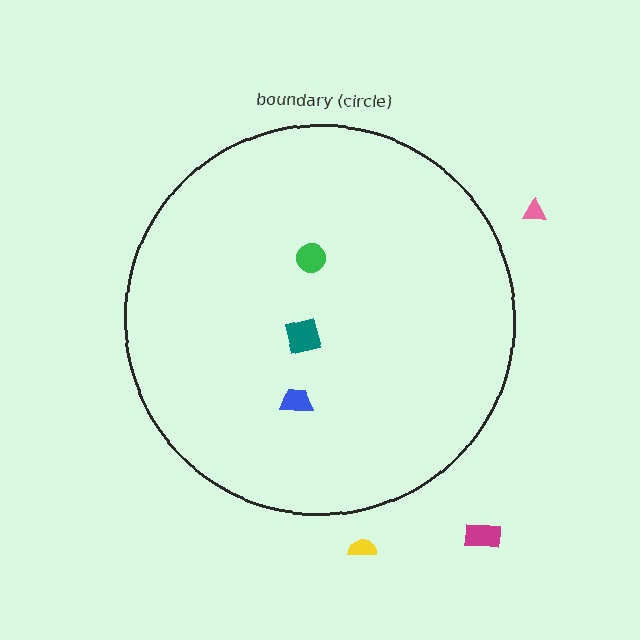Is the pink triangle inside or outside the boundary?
Outside.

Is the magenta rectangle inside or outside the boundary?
Outside.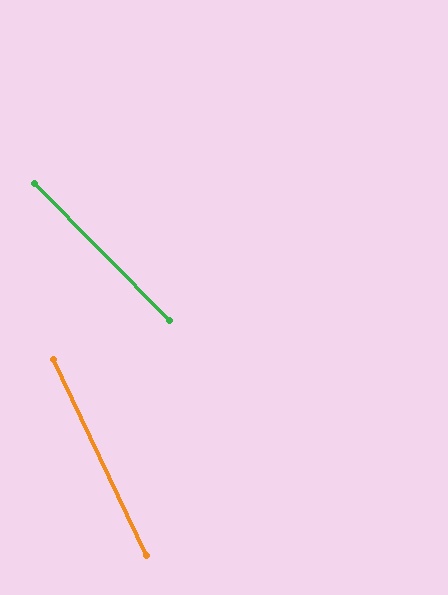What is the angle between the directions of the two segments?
Approximately 19 degrees.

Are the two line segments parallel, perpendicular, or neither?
Neither parallel nor perpendicular — they differ by about 19°.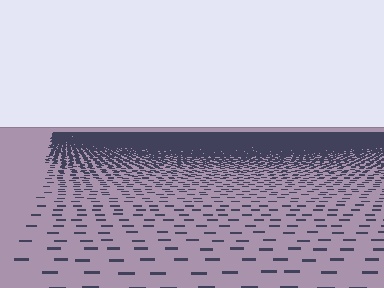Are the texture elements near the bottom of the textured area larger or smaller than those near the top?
Larger. Near the bottom, elements are closer to the viewer and appear at a bigger on-screen size.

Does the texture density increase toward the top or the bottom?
Density increases toward the top.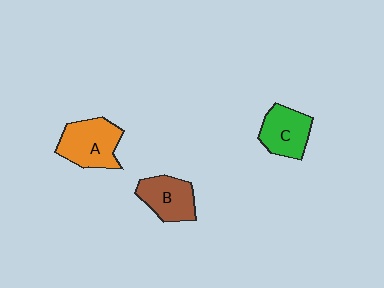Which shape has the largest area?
Shape A (orange).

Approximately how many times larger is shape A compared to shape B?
Approximately 1.2 times.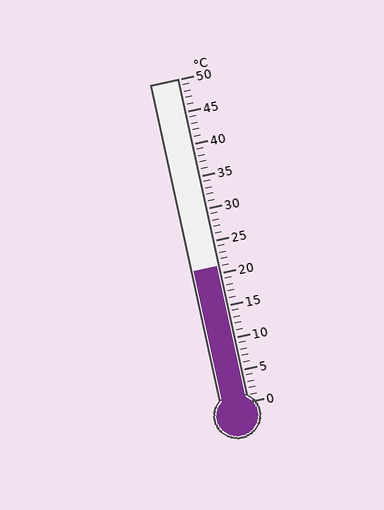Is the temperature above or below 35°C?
The temperature is below 35°C.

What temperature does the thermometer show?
The thermometer shows approximately 21°C.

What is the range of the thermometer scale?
The thermometer scale ranges from 0°C to 50°C.